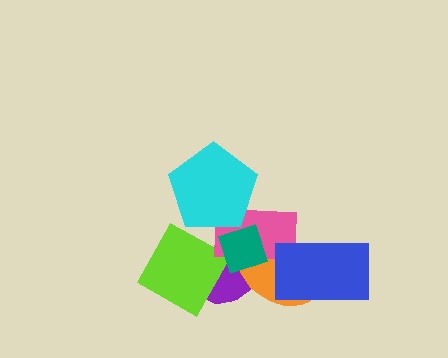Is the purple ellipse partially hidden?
Yes, it is partially covered by another shape.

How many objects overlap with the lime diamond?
2 objects overlap with the lime diamond.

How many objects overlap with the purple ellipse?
4 objects overlap with the purple ellipse.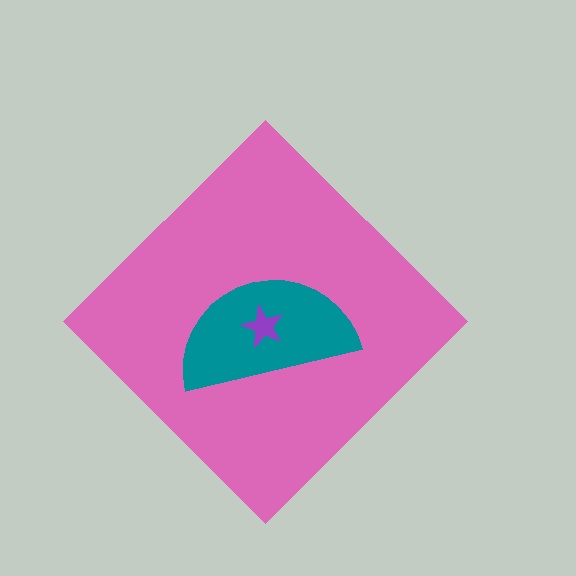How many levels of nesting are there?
3.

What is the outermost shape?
The pink diamond.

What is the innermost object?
The purple star.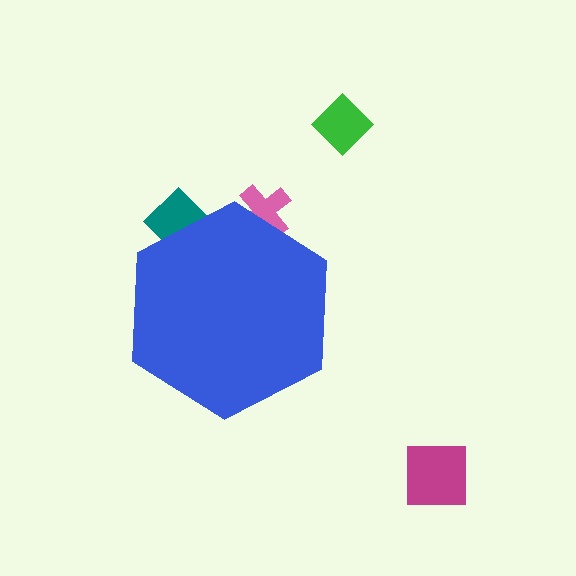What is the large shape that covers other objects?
A blue hexagon.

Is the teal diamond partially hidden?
Yes, the teal diamond is partially hidden behind the blue hexagon.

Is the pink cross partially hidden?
Yes, the pink cross is partially hidden behind the blue hexagon.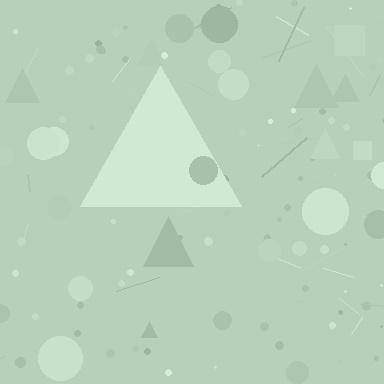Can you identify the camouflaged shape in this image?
The camouflaged shape is a triangle.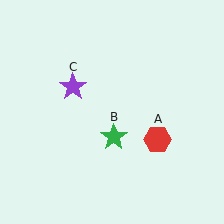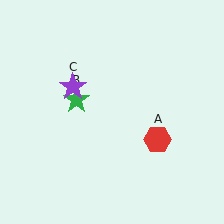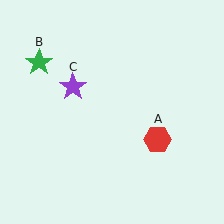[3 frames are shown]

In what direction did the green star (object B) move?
The green star (object B) moved up and to the left.